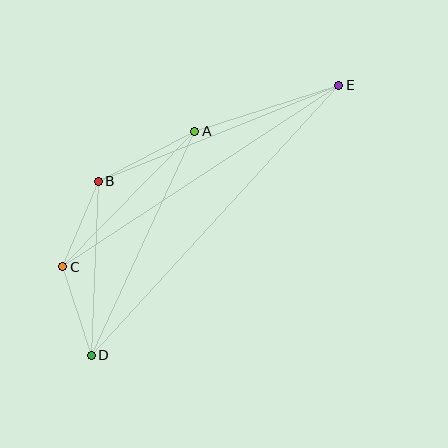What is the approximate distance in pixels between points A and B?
The distance between A and B is approximately 109 pixels.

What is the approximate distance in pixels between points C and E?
The distance between C and E is approximately 330 pixels.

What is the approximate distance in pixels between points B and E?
The distance between B and E is approximately 259 pixels.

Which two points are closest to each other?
Points B and C are closest to each other.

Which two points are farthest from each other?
Points D and E are farthest from each other.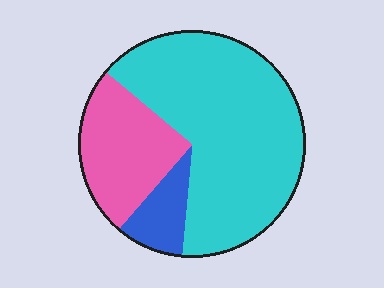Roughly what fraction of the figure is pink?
Pink covers roughly 25% of the figure.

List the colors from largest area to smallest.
From largest to smallest: cyan, pink, blue.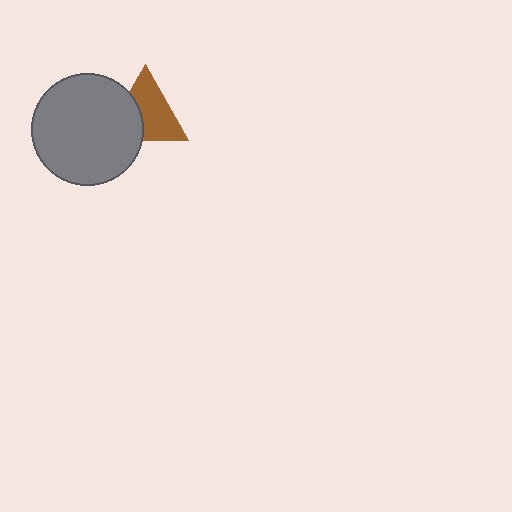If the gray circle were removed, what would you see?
You would see the complete brown triangle.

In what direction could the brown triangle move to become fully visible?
The brown triangle could move right. That would shift it out from behind the gray circle entirely.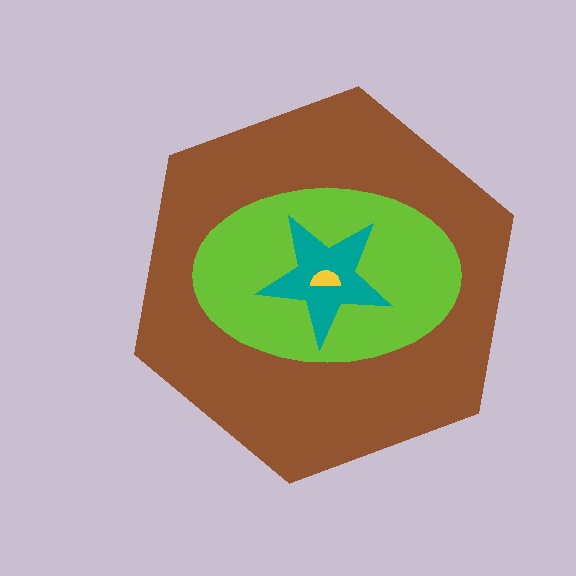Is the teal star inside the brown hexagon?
Yes.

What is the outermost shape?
The brown hexagon.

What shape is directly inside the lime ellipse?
The teal star.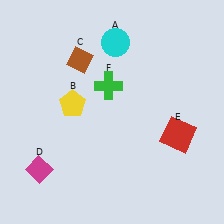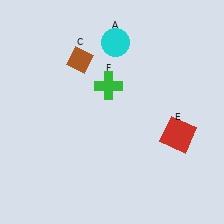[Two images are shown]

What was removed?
The yellow pentagon (B), the magenta diamond (D) were removed in Image 2.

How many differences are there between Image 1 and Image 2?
There are 2 differences between the two images.